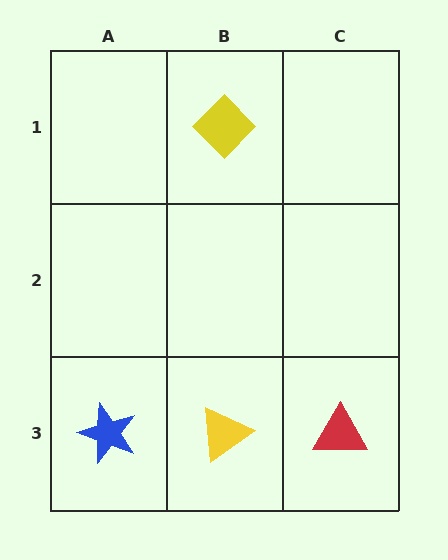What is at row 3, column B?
A yellow triangle.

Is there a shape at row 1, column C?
No, that cell is empty.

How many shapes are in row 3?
3 shapes.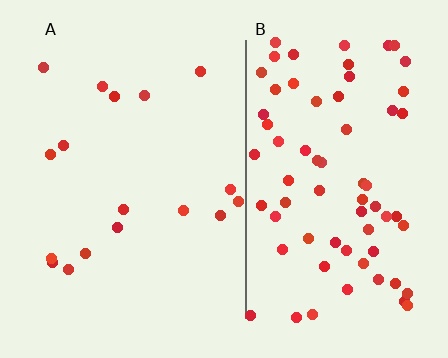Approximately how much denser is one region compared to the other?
Approximately 4.1× — region B over region A.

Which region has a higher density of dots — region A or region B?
B (the right).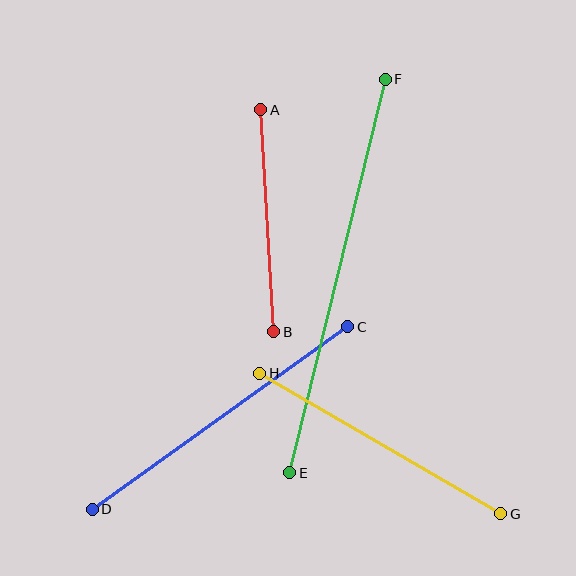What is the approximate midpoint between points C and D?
The midpoint is at approximately (220, 418) pixels.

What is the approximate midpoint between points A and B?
The midpoint is at approximately (267, 221) pixels.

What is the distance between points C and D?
The distance is approximately 314 pixels.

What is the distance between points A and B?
The distance is approximately 222 pixels.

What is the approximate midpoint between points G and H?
The midpoint is at approximately (380, 443) pixels.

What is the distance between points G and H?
The distance is approximately 279 pixels.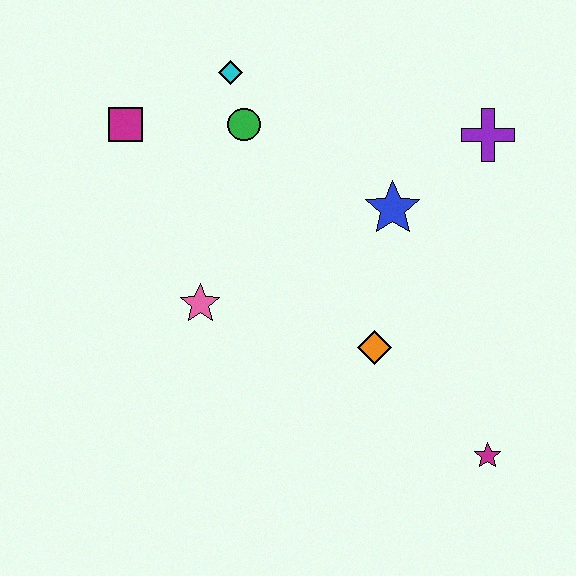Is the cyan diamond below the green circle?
No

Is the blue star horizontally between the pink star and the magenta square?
No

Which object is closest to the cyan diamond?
The green circle is closest to the cyan diamond.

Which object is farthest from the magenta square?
The magenta star is farthest from the magenta square.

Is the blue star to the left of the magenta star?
Yes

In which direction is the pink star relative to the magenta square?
The pink star is below the magenta square.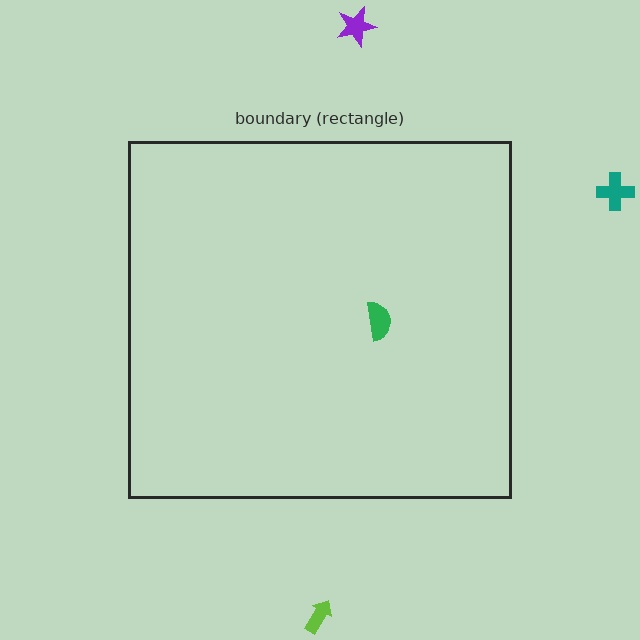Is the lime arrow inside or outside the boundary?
Outside.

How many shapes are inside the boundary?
1 inside, 3 outside.